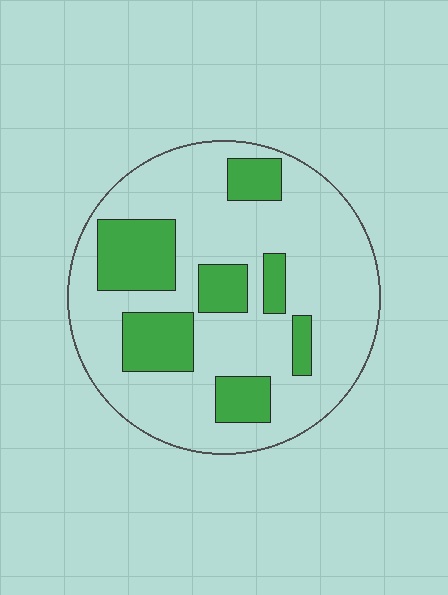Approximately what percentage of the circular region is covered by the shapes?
Approximately 25%.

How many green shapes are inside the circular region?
7.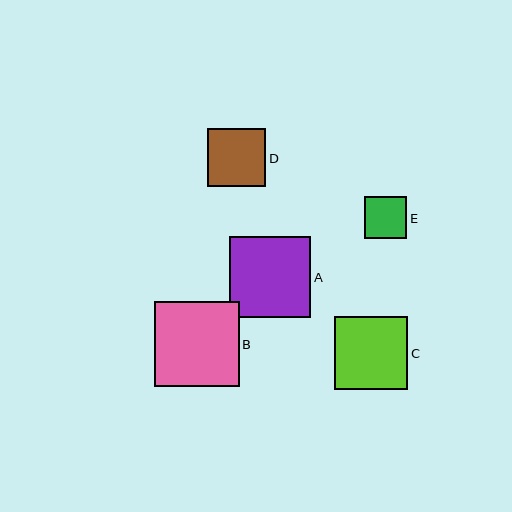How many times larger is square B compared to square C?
Square B is approximately 1.2 times the size of square C.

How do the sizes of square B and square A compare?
Square B and square A are approximately the same size.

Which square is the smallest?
Square E is the smallest with a size of approximately 42 pixels.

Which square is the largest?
Square B is the largest with a size of approximately 85 pixels.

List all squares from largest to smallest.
From largest to smallest: B, A, C, D, E.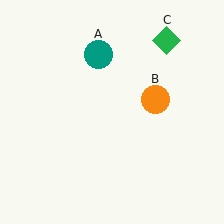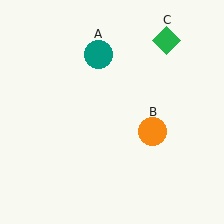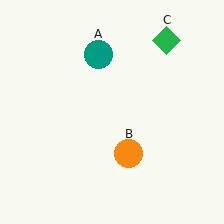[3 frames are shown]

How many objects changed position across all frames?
1 object changed position: orange circle (object B).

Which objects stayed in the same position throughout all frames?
Teal circle (object A) and green diamond (object C) remained stationary.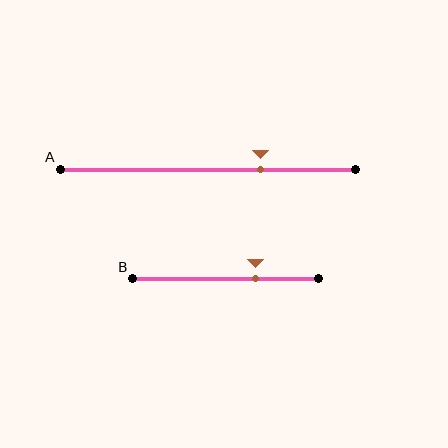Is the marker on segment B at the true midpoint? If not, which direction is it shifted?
No, the marker on segment B is shifted to the right by about 16% of the segment length.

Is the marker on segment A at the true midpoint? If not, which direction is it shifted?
No, the marker on segment A is shifted to the right by about 18% of the segment length.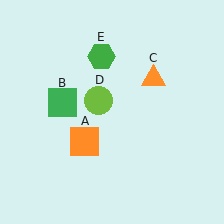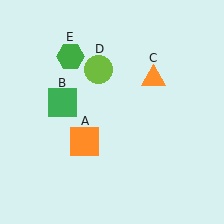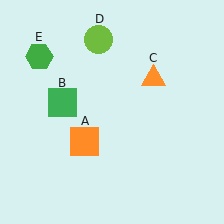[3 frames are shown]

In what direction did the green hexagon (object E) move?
The green hexagon (object E) moved left.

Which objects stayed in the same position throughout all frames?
Orange square (object A) and green square (object B) and orange triangle (object C) remained stationary.